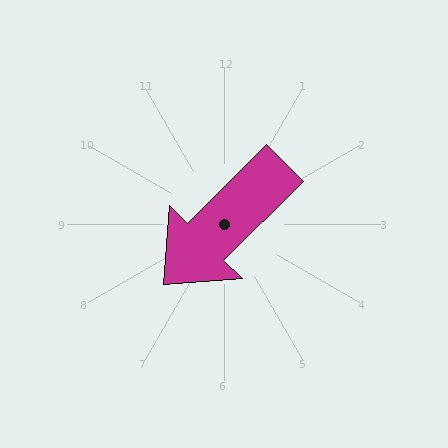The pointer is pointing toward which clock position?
Roughly 8 o'clock.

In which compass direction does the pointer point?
Southwest.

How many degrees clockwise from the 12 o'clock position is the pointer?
Approximately 225 degrees.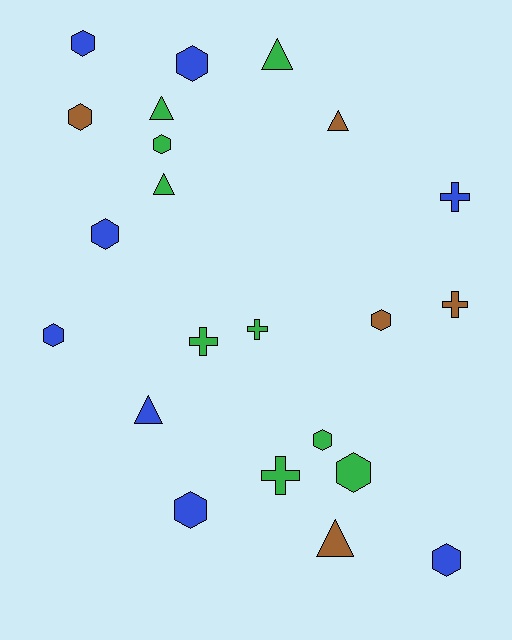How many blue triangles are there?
There is 1 blue triangle.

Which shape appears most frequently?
Hexagon, with 11 objects.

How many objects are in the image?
There are 22 objects.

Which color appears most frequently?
Green, with 9 objects.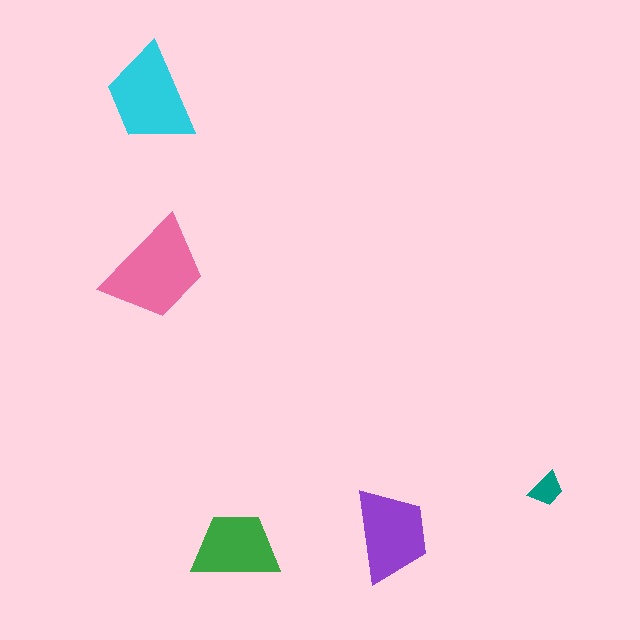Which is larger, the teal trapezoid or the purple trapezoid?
The purple one.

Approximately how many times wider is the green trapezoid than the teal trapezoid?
About 2.5 times wider.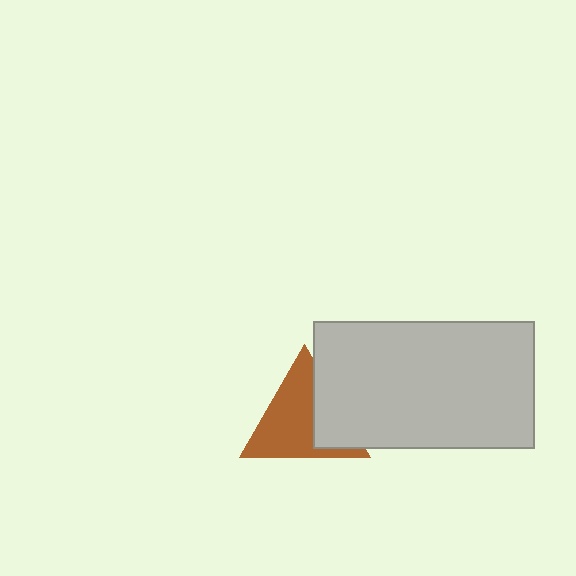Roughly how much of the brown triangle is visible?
Most of it is visible (roughly 68%).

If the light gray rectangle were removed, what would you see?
You would see the complete brown triangle.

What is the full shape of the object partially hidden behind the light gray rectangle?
The partially hidden object is a brown triangle.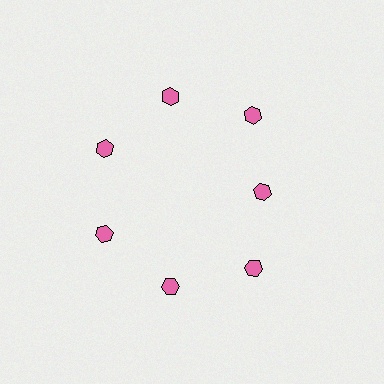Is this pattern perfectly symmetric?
No. The 7 pink hexagons are arranged in a ring, but one element near the 3 o'clock position is pulled inward toward the center, breaking the 7-fold rotational symmetry.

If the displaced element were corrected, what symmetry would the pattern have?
It would have 7-fold rotational symmetry — the pattern would map onto itself every 51 degrees.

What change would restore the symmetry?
The symmetry would be restored by moving it outward, back onto the ring so that all 7 hexagons sit at equal angles and equal distance from the center.